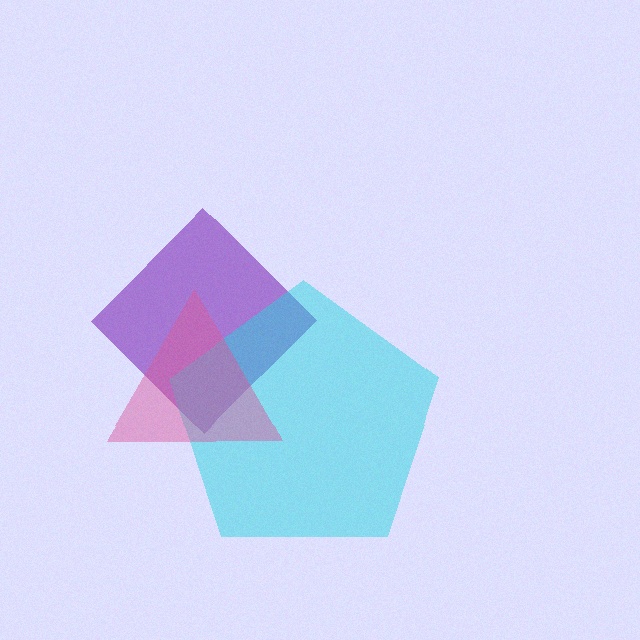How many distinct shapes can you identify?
There are 3 distinct shapes: a purple diamond, a cyan pentagon, a pink triangle.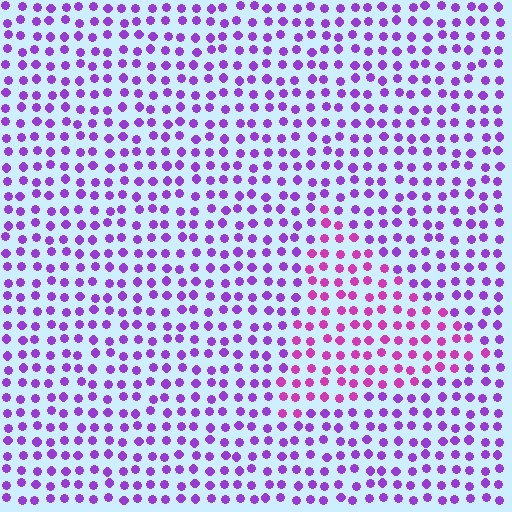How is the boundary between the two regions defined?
The boundary is defined purely by a slight shift in hue (about 34 degrees). Spacing, size, and orientation are identical on both sides.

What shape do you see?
I see a triangle.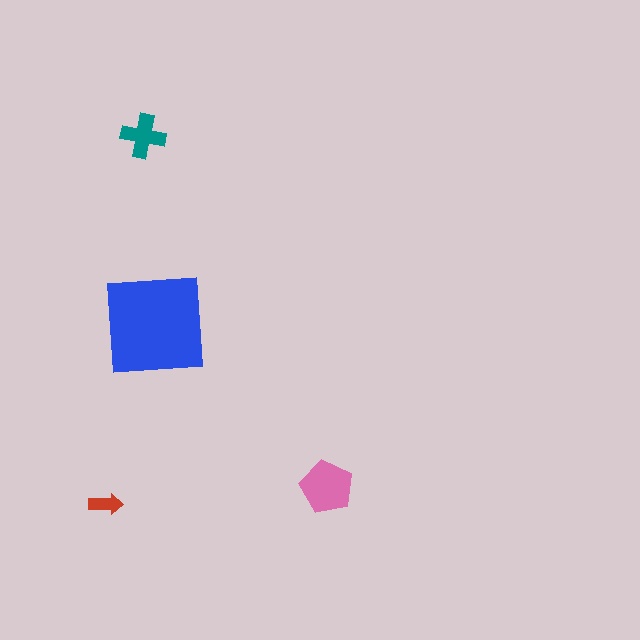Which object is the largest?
The blue square.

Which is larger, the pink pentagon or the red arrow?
The pink pentagon.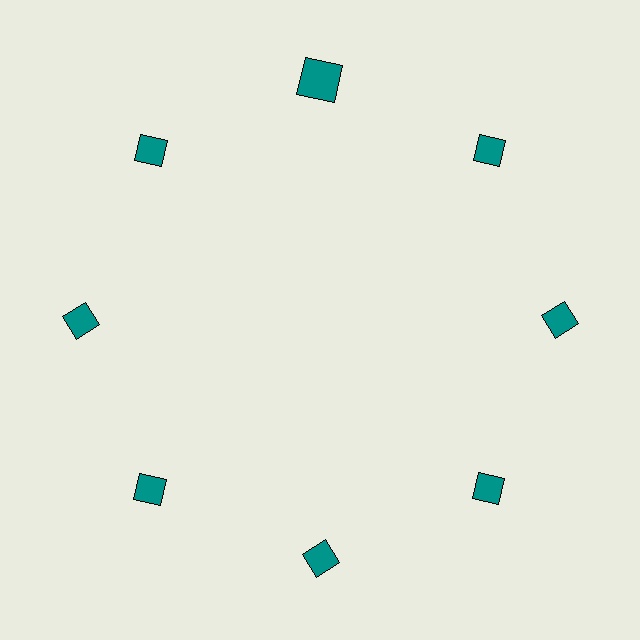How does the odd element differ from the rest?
It has a different shape: square instead of diamond.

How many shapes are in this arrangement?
There are 8 shapes arranged in a ring pattern.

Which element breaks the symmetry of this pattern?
The teal square at roughly the 12 o'clock position breaks the symmetry. All other shapes are teal diamonds.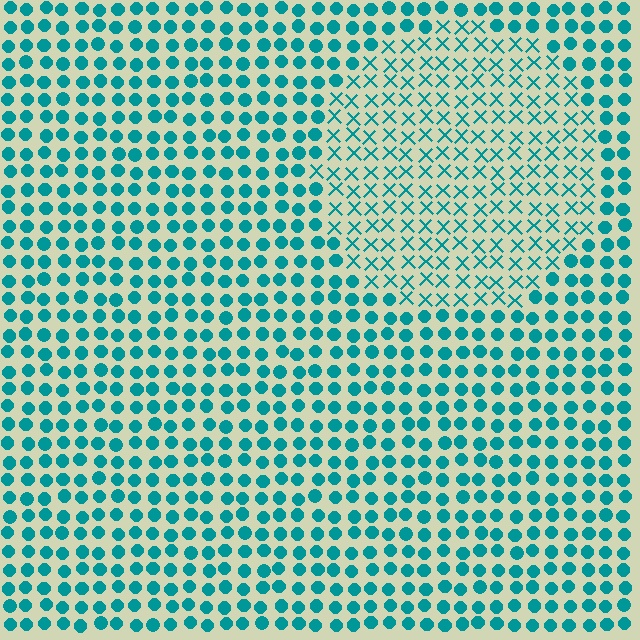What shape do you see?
I see a circle.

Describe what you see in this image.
The image is filled with small teal elements arranged in a uniform grid. A circle-shaped region contains X marks, while the surrounding area contains circles. The boundary is defined purely by the change in element shape.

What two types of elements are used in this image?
The image uses X marks inside the circle region and circles outside it.